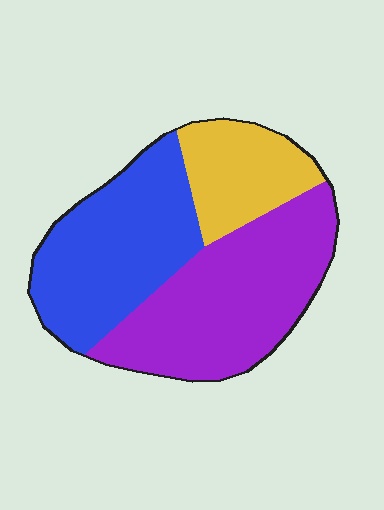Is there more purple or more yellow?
Purple.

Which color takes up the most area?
Purple, at roughly 45%.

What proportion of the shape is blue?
Blue takes up about three eighths (3/8) of the shape.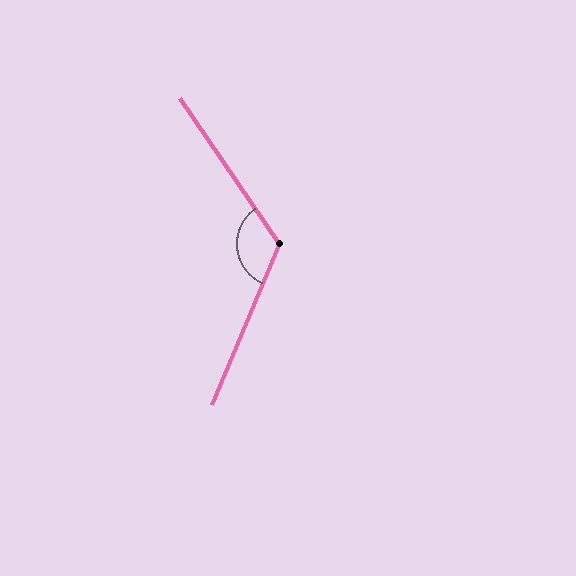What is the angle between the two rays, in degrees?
Approximately 123 degrees.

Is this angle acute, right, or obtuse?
It is obtuse.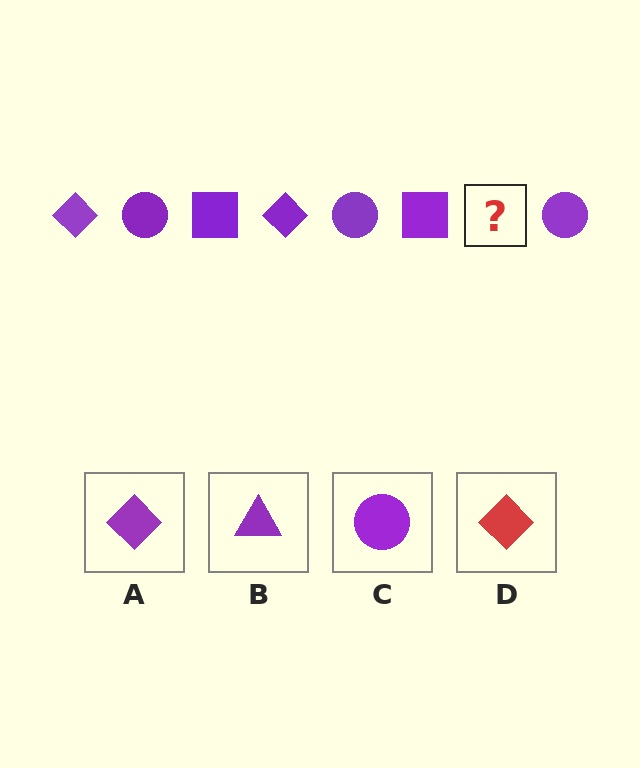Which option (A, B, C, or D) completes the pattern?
A.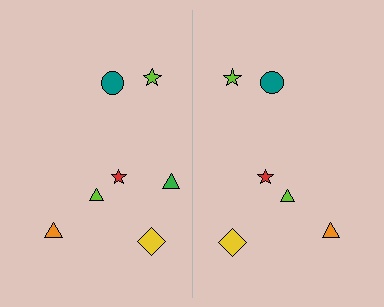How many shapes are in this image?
There are 13 shapes in this image.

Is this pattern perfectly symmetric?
No, the pattern is not perfectly symmetric. A green triangle is missing from the right side.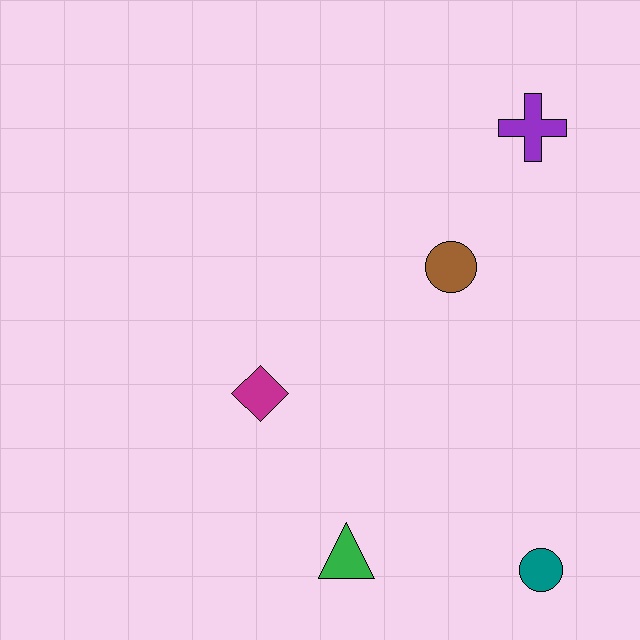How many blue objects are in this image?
There are no blue objects.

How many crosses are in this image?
There is 1 cross.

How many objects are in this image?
There are 5 objects.